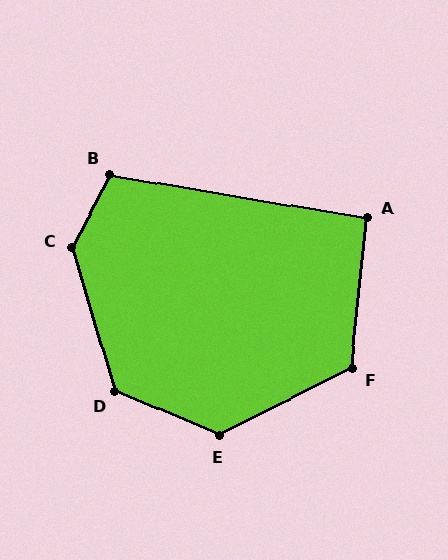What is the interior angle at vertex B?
Approximately 108 degrees (obtuse).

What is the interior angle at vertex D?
Approximately 130 degrees (obtuse).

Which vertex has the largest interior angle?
C, at approximately 136 degrees.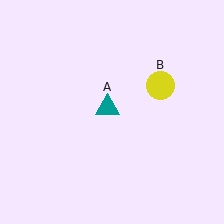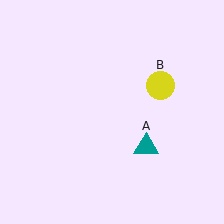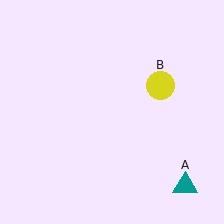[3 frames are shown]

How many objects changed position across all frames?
1 object changed position: teal triangle (object A).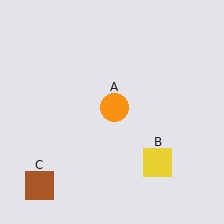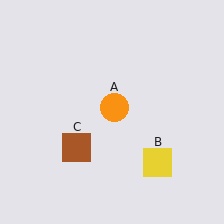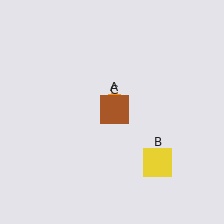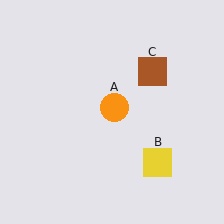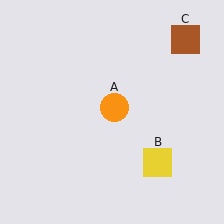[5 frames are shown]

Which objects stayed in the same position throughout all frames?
Orange circle (object A) and yellow square (object B) remained stationary.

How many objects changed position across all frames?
1 object changed position: brown square (object C).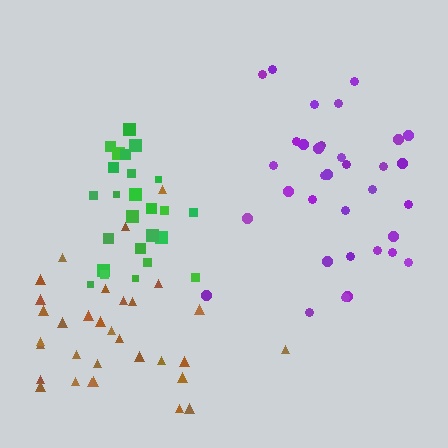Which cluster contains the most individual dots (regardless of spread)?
Purple (35).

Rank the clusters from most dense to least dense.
green, purple, brown.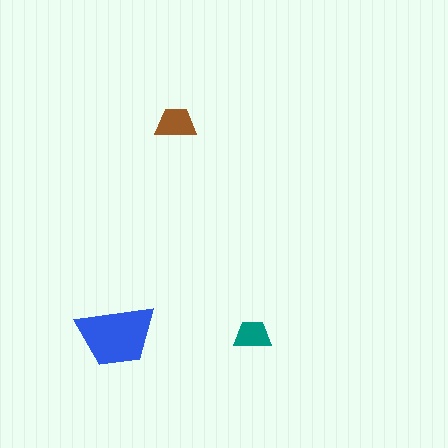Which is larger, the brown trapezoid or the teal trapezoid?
The brown one.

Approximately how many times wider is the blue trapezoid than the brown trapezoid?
About 2 times wider.